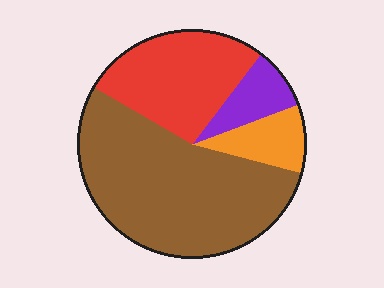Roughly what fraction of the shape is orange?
Orange takes up less than a quarter of the shape.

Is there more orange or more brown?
Brown.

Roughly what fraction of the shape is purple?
Purple covers 9% of the shape.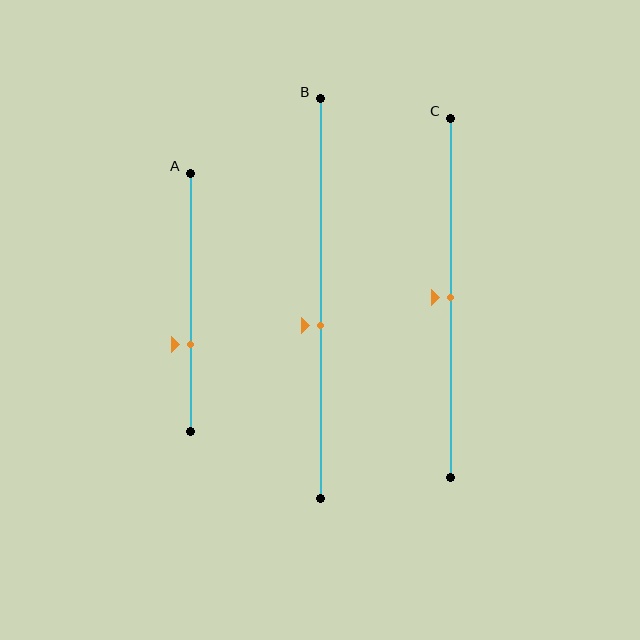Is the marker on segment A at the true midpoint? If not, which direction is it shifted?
No, the marker on segment A is shifted downward by about 16% of the segment length.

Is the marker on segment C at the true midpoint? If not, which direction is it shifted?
Yes, the marker on segment C is at the true midpoint.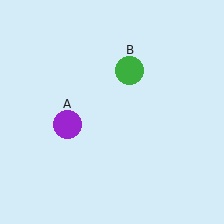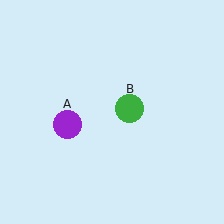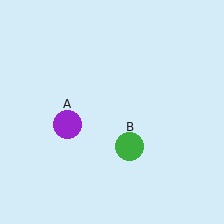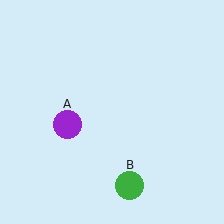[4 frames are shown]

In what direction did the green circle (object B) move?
The green circle (object B) moved down.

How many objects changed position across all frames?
1 object changed position: green circle (object B).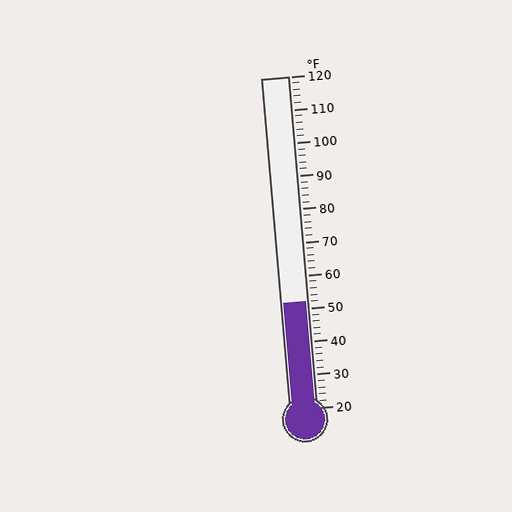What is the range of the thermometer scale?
The thermometer scale ranges from 20°F to 120°F.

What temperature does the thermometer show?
The thermometer shows approximately 52°F.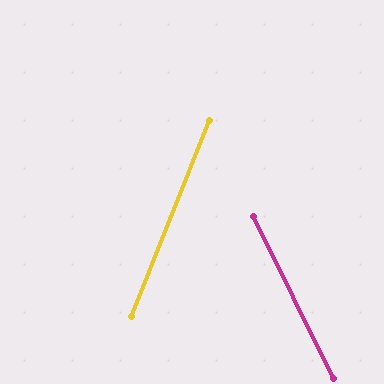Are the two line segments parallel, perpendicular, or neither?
Neither parallel nor perpendicular — they differ by about 48°.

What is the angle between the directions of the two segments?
Approximately 48 degrees.